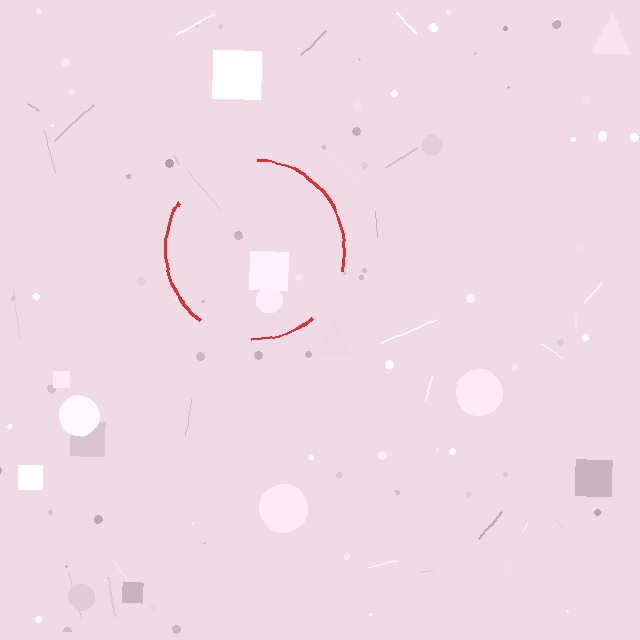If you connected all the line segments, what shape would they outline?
They would outline a circle.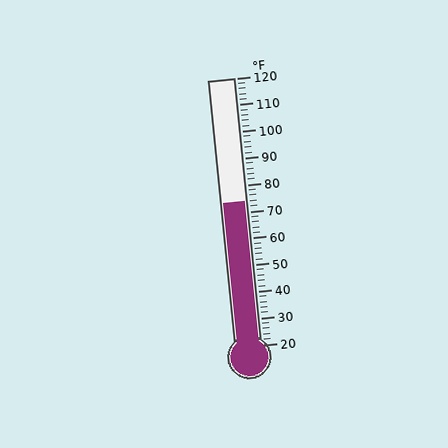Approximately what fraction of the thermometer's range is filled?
The thermometer is filled to approximately 55% of its range.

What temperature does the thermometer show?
The thermometer shows approximately 74°F.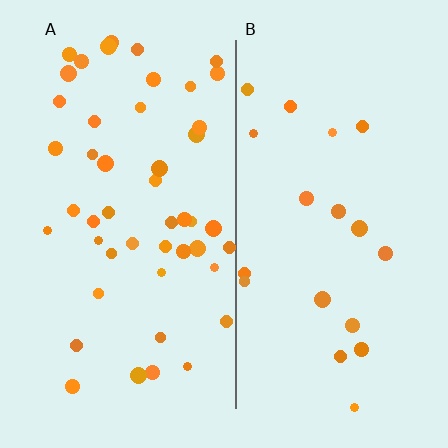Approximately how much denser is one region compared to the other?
Approximately 2.5× — region A over region B.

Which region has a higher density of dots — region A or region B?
A (the left).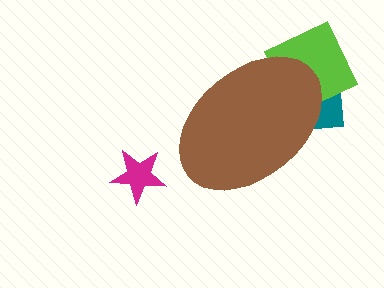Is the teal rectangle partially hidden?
Yes, the teal rectangle is partially hidden behind the brown ellipse.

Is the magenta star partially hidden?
No, the magenta star is fully visible.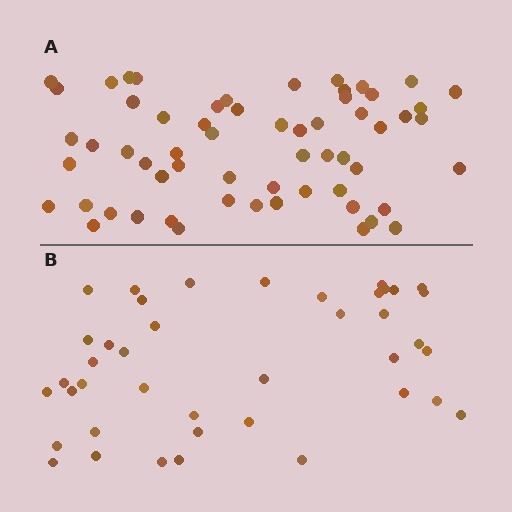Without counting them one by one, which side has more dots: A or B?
Region A (the top region) has more dots.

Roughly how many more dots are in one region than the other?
Region A has approximately 20 more dots than region B.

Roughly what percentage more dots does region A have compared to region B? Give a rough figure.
About 45% more.